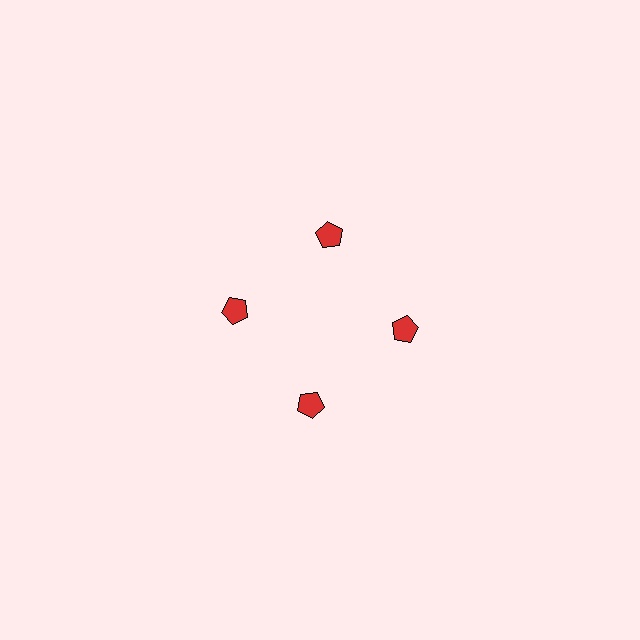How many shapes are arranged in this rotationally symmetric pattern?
There are 4 shapes, arranged in 4 groups of 1.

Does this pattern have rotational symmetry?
Yes, this pattern has 4-fold rotational symmetry. It looks the same after rotating 90 degrees around the center.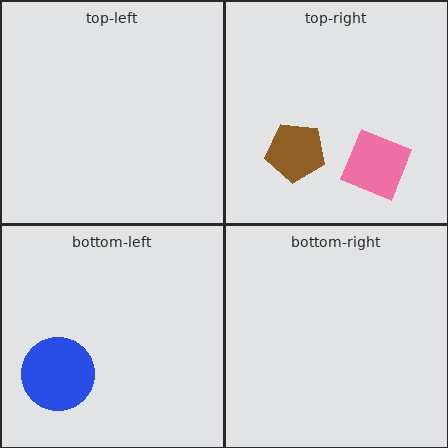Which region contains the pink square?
The top-right region.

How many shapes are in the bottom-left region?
1.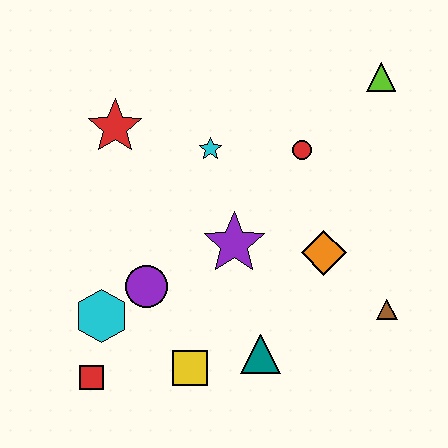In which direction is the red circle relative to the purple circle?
The red circle is to the right of the purple circle.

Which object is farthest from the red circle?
The red square is farthest from the red circle.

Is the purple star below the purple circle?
No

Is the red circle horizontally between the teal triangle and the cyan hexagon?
No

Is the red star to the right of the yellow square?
No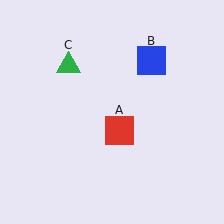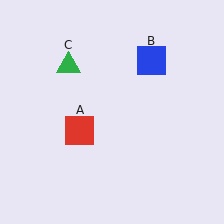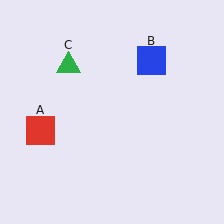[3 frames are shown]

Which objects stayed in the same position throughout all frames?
Blue square (object B) and green triangle (object C) remained stationary.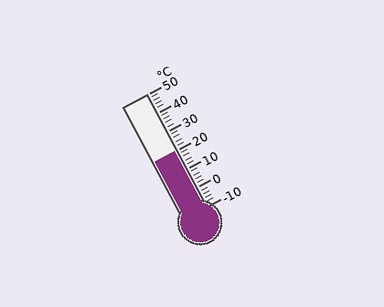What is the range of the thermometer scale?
The thermometer scale ranges from -10°C to 50°C.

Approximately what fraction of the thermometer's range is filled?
The thermometer is filled to approximately 50% of its range.